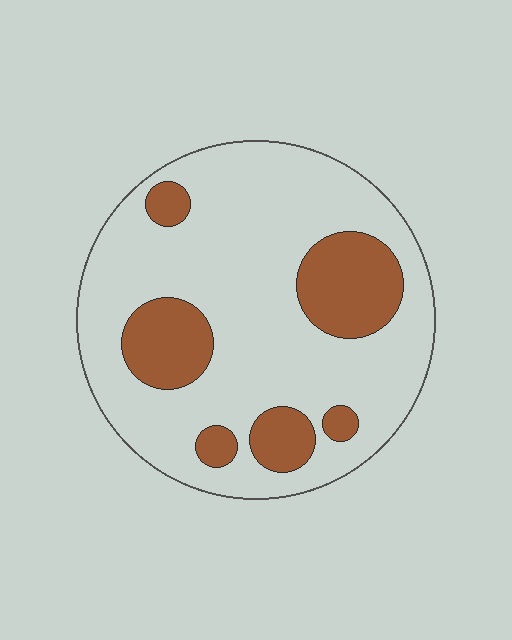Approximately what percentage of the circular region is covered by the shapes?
Approximately 25%.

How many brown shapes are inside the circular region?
6.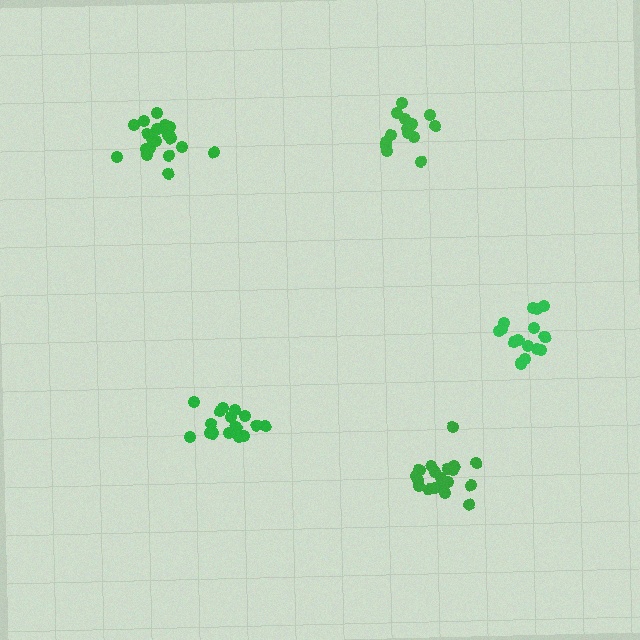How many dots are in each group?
Group 1: 15 dots, Group 2: 16 dots, Group 3: 15 dots, Group 4: 19 dots, Group 5: 19 dots (84 total).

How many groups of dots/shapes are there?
There are 5 groups.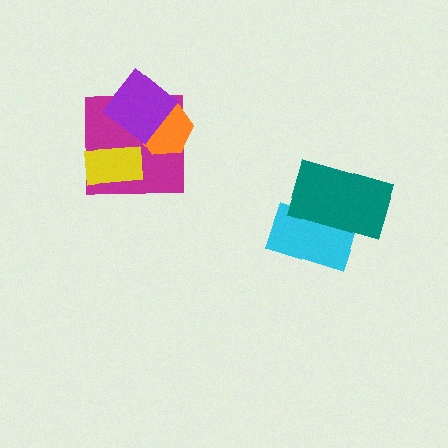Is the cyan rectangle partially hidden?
Yes, it is partially covered by another shape.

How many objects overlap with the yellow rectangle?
1 object overlaps with the yellow rectangle.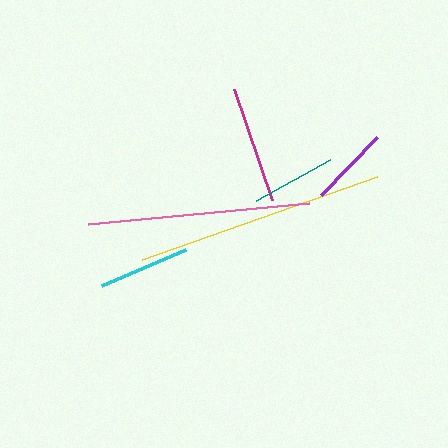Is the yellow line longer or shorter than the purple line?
The yellow line is longer than the purple line.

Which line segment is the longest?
The yellow line is the longest at approximately 249 pixels.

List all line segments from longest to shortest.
From longest to shortest: yellow, pink, magenta, cyan, teal, purple.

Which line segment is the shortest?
The purple line is the shortest at approximately 81 pixels.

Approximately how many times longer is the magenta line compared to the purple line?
The magenta line is approximately 1.5 times the length of the purple line.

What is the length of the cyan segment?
The cyan segment is approximately 91 pixels long.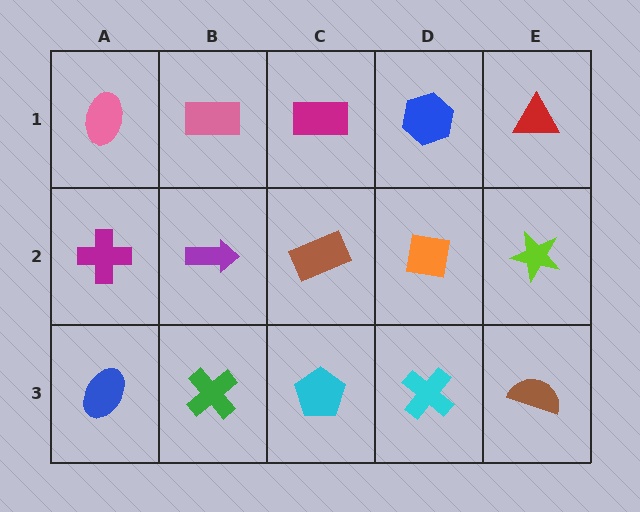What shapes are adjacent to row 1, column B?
A purple arrow (row 2, column B), a pink ellipse (row 1, column A), a magenta rectangle (row 1, column C).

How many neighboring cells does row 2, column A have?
3.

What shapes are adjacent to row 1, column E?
A lime star (row 2, column E), a blue hexagon (row 1, column D).